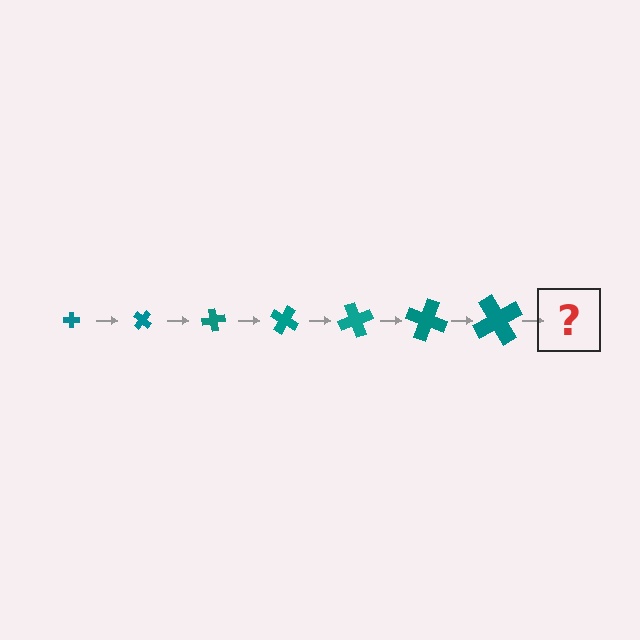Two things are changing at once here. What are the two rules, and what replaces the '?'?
The two rules are that the cross grows larger each step and it rotates 40 degrees each step. The '?' should be a cross, larger than the previous one and rotated 280 degrees from the start.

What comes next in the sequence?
The next element should be a cross, larger than the previous one and rotated 280 degrees from the start.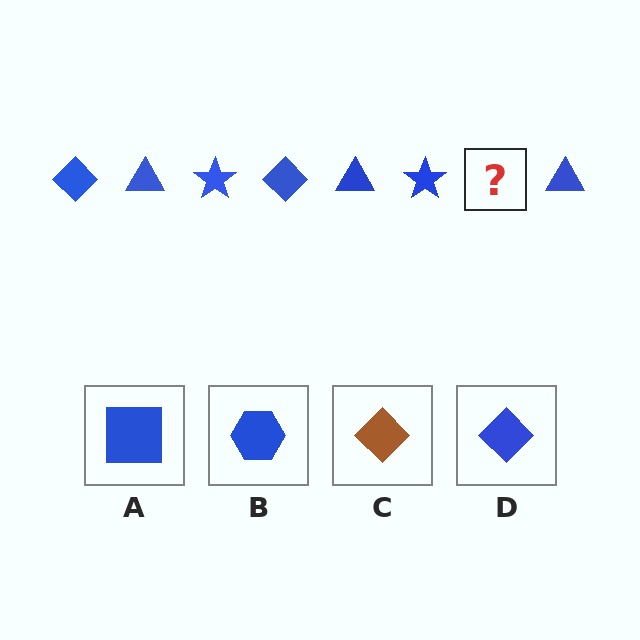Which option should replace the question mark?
Option D.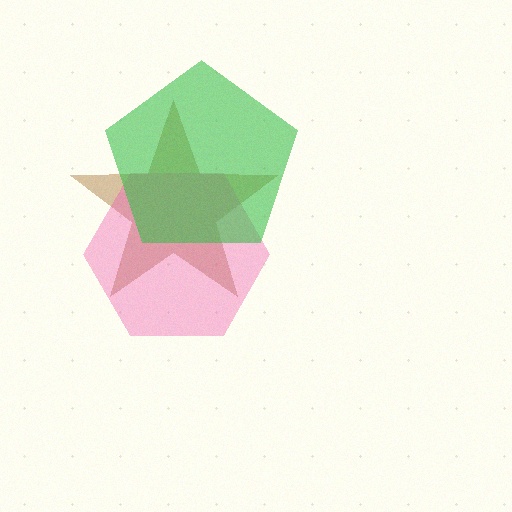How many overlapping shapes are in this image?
There are 3 overlapping shapes in the image.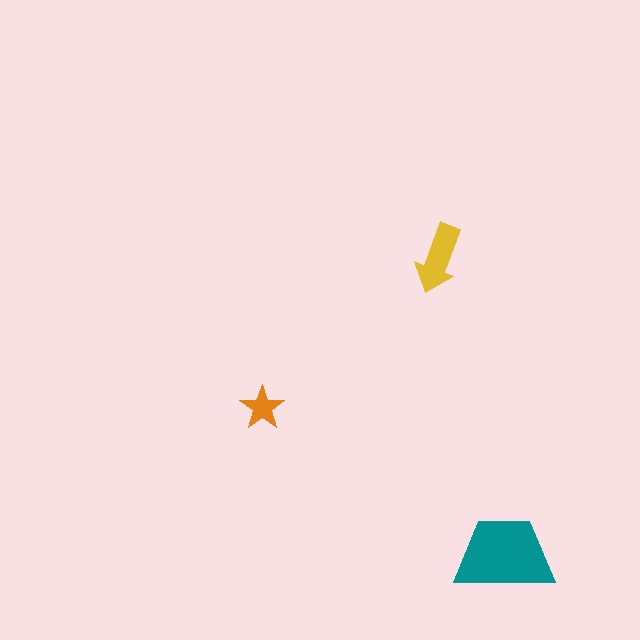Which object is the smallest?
The orange star.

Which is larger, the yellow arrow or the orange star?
The yellow arrow.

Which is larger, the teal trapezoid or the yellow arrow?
The teal trapezoid.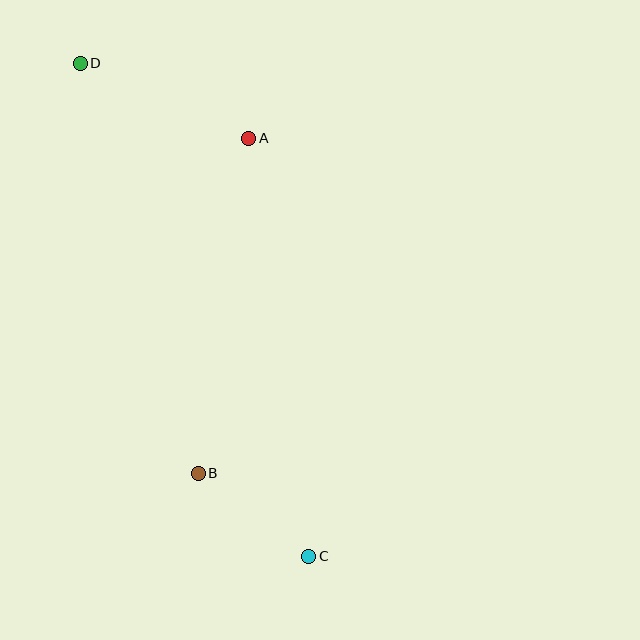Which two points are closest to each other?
Points B and C are closest to each other.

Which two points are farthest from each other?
Points C and D are farthest from each other.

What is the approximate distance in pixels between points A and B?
The distance between A and B is approximately 339 pixels.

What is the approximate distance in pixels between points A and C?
The distance between A and C is approximately 422 pixels.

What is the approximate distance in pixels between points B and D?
The distance between B and D is approximately 427 pixels.